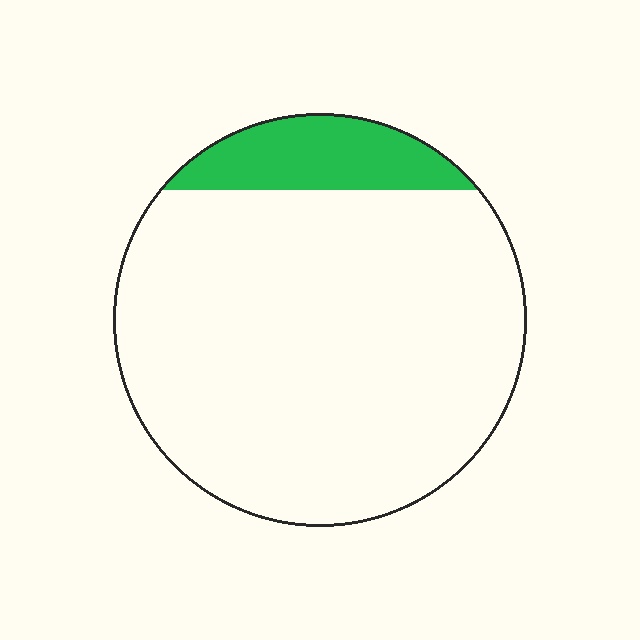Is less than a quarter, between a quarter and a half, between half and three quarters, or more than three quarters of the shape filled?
Less than a quarter.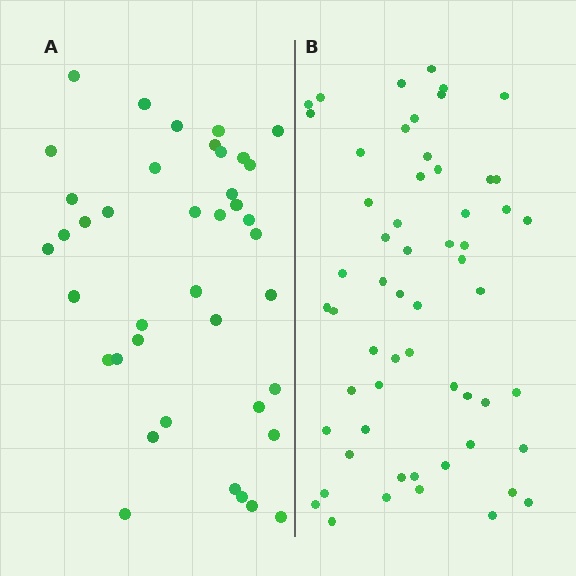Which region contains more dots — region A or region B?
Region B (the right region) has more dots.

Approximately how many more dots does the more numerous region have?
Region B has approximately 20 more dots than region A.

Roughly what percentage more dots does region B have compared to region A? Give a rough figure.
About 45% more.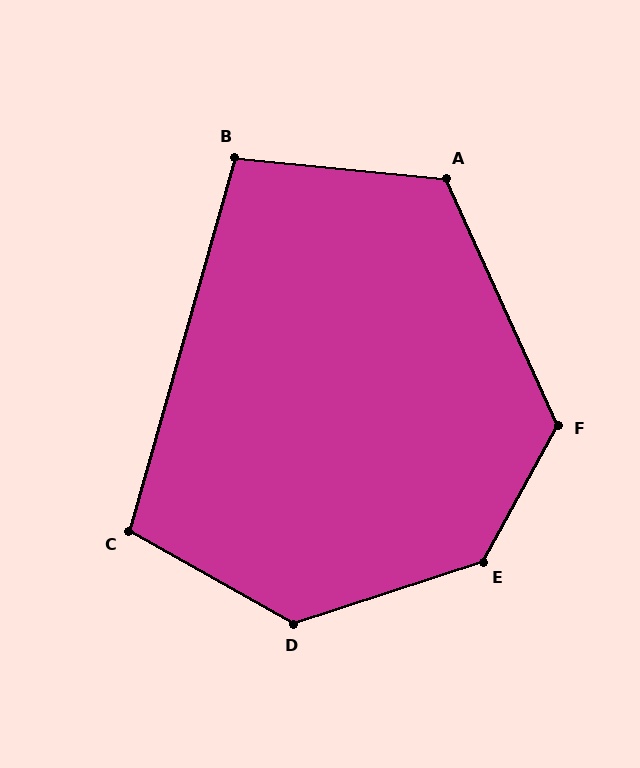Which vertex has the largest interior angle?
E, at approximately 137 degrees.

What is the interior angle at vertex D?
Approximately 132 degrees (obtuse).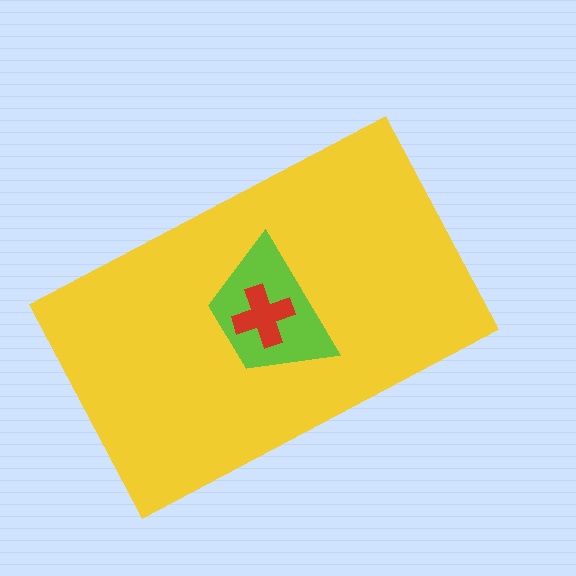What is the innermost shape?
The red cross.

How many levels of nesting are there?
3.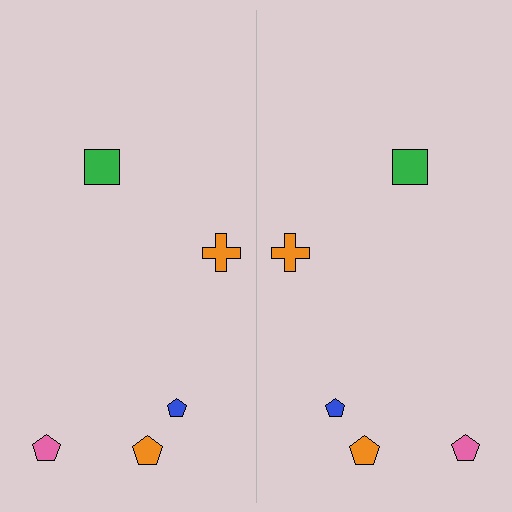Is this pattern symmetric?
Yes, this pattern has bilateral (reflection) symmetry.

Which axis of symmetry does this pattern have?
The pattern has a vertical axis of symmetry running through the center of the image.